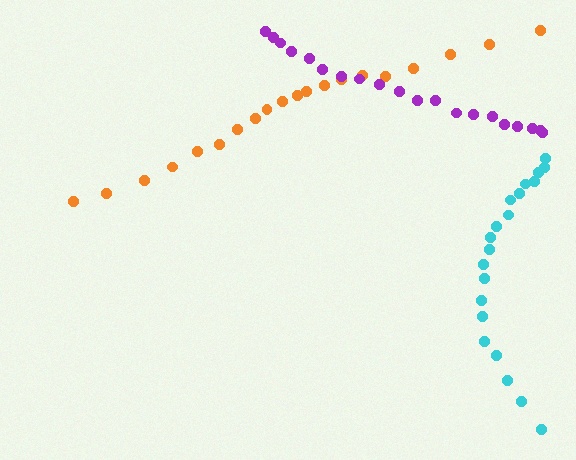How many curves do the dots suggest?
There are 3 distinct paths.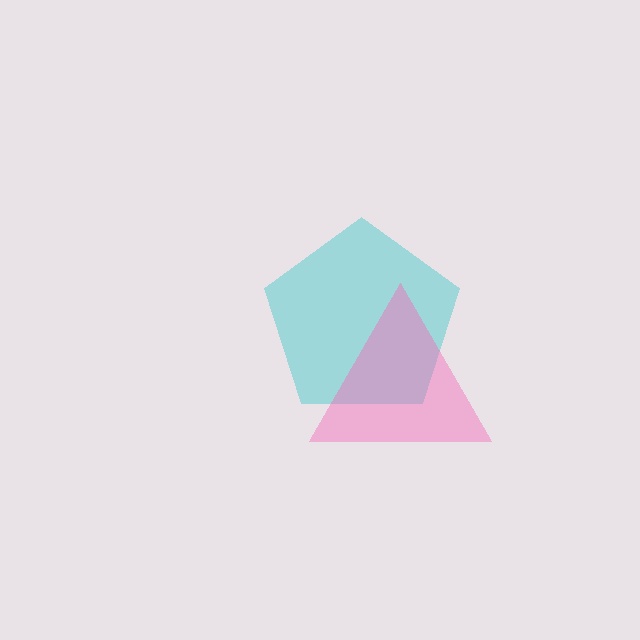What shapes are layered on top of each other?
The layered shapes are: a cyan pentagon, a pink triangle.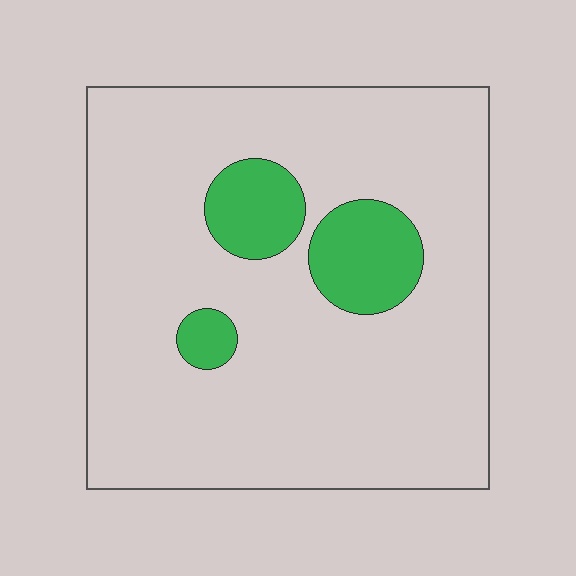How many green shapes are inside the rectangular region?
3.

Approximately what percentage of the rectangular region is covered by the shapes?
Approximately 15%.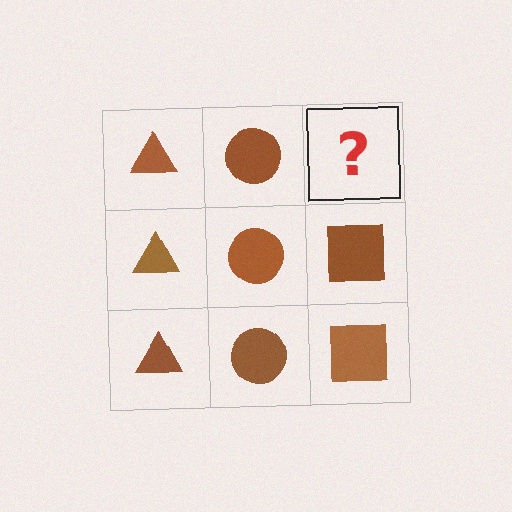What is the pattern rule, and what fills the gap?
The rule is that each column has a consistent shape. The gap should be filled with a brown square.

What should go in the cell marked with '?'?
The missing cell should contain a brown square.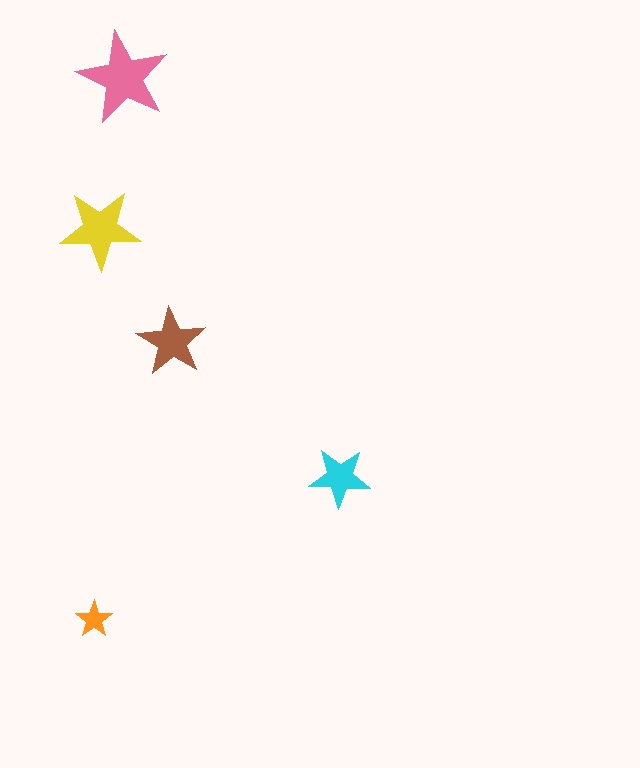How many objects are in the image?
There are 5 objects in the image.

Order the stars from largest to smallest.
the pink one, the yellow one, the brown one, the cyan one, the orange one.